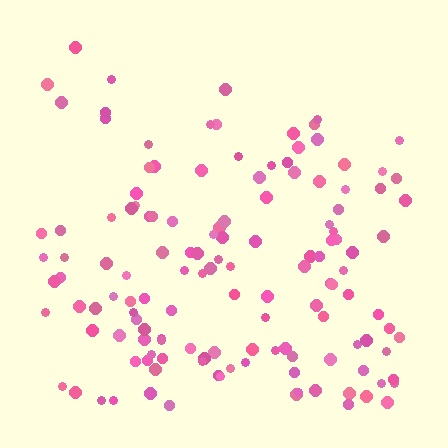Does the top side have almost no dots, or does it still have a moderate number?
Still a moderate number, just noticeably fewer than the bottom.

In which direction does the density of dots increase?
From top to bottom, with the bottom side densest.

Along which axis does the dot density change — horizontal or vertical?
Vertical.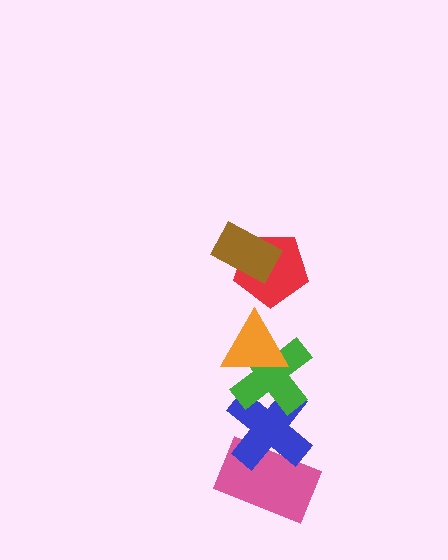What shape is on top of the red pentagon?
The brown rectangle is on top of the red pentagon.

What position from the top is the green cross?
The green cross is 4th from the top.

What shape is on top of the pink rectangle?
The blue cross is on top of the pink rectangle.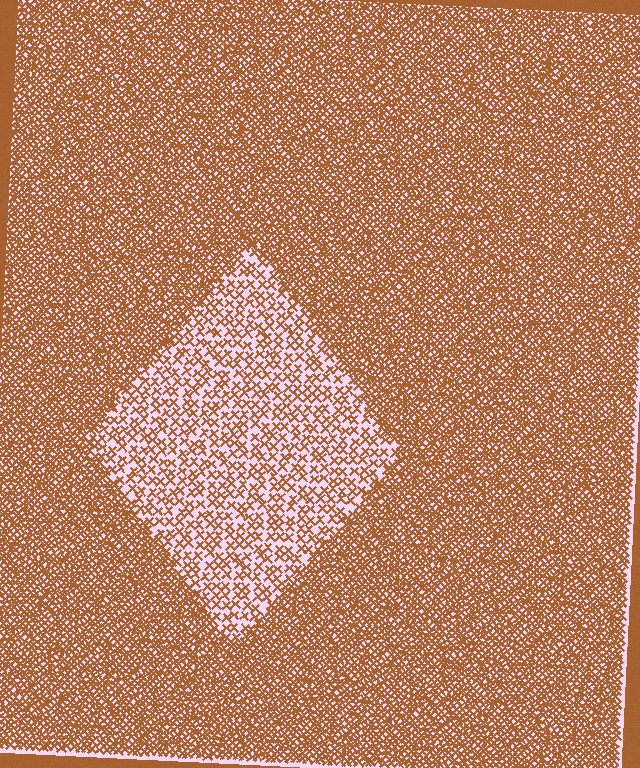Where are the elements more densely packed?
The elements are more densely packed outside the diamond boundary.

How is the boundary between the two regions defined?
The boundary is defined by a change in element density (approximately 2.5x ratio). All elements are the same color, size, and shape.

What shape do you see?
I see a diamond.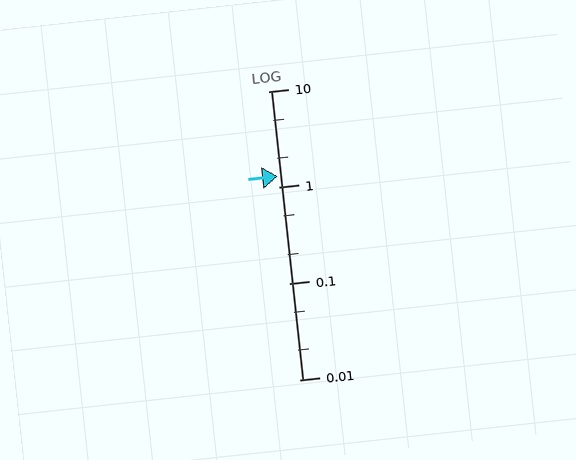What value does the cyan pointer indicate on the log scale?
The pointer indicates approximately 1.3.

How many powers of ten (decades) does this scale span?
The scale spans 3 decades, from 0.01 to 10.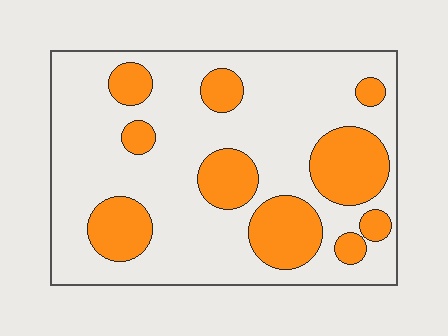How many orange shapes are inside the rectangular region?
10.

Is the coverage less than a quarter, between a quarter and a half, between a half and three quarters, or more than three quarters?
Between a quarter and a half.